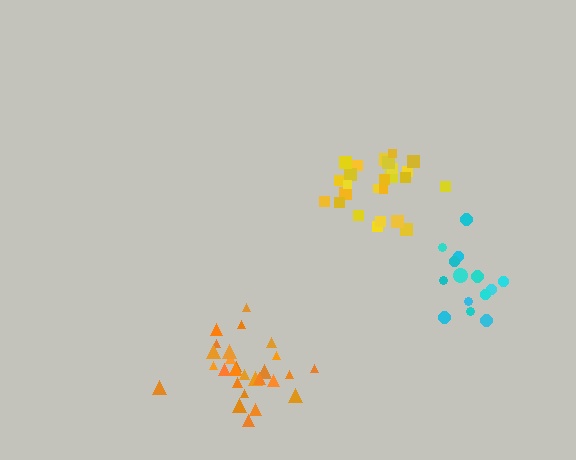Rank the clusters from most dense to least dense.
orange, cyan, yellow.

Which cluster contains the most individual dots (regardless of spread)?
Orange (28).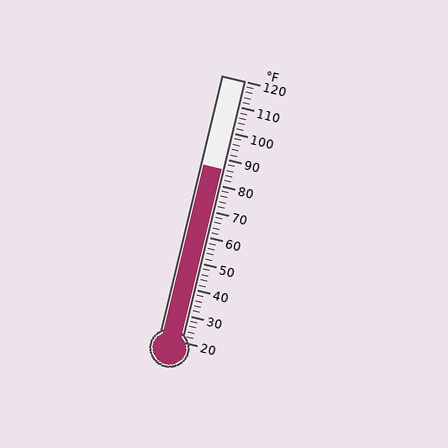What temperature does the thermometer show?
The thermometer shows approximately 86°F.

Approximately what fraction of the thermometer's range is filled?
The thermometer is filled to approximately 65% of its range.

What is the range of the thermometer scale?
The thermometer scale ranges from 20°F to 120°F.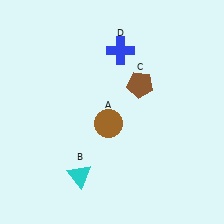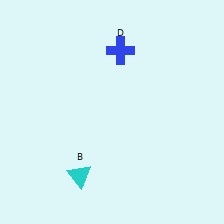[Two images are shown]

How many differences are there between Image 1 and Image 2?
There are 2 differences between the two images.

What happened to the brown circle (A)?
The brown circle (A) was removed in Image 2. It was in the bottom-left area of Image 1.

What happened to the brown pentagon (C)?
The brown pentagon (C) was removed in Image 2. It was in the top-right area of Image 1.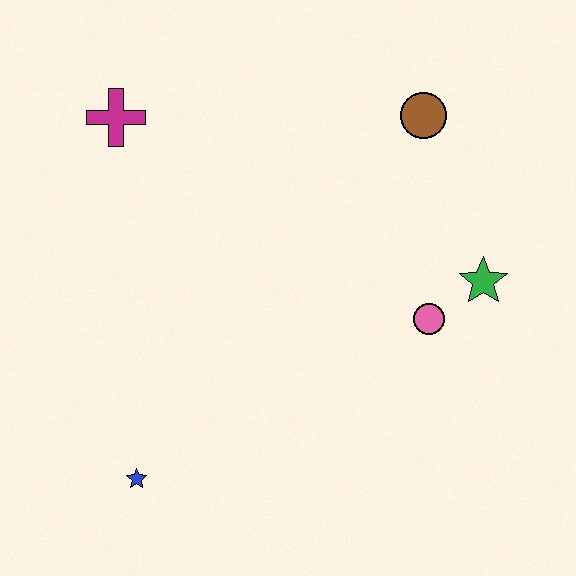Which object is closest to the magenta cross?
The brown circle is closest to the magenta cross.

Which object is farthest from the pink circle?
The magenta cross is farthest from the pink circle.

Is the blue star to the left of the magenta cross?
No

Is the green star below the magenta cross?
Yes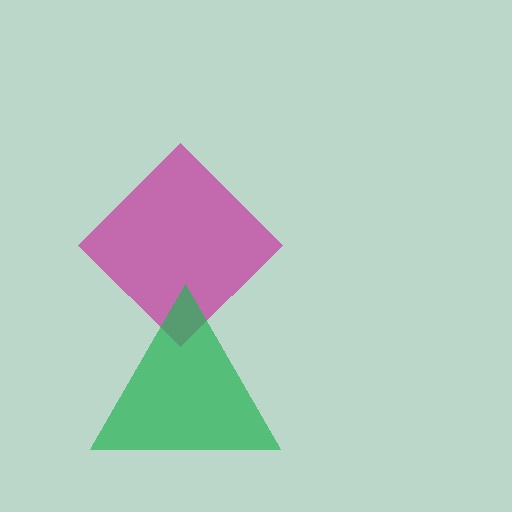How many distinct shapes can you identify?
There are 2 distinct shapes: a magenta diamond, a green triangle.